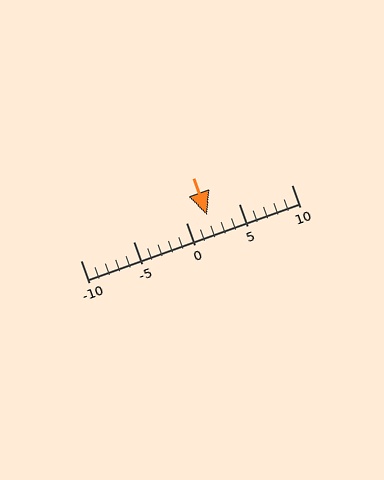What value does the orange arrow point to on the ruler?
The orange arrow points to approximately 2.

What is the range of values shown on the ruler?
The ruler shows values from -10 to 10.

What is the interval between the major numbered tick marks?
The major tick marks are spaced 5 units apart.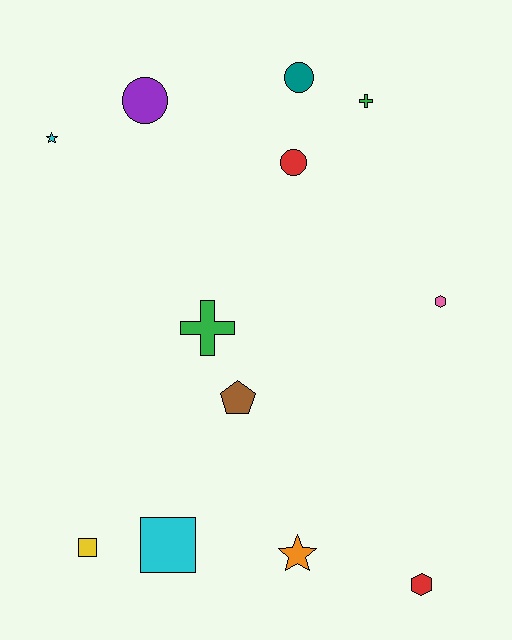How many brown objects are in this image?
There is 1 brown object.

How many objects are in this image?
There are 12 objects.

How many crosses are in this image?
There are 2 crosses.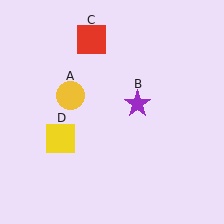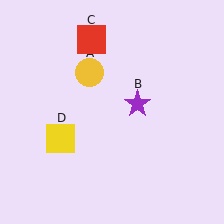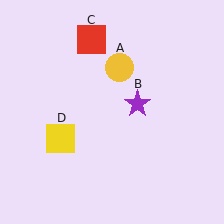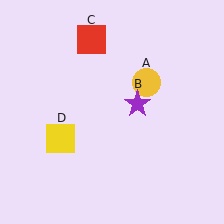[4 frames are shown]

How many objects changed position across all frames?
1 object changed position: yellow circle (object A).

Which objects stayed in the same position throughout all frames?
Purple star (object B) and red square (object C) and yellow square (object D) remained stationary.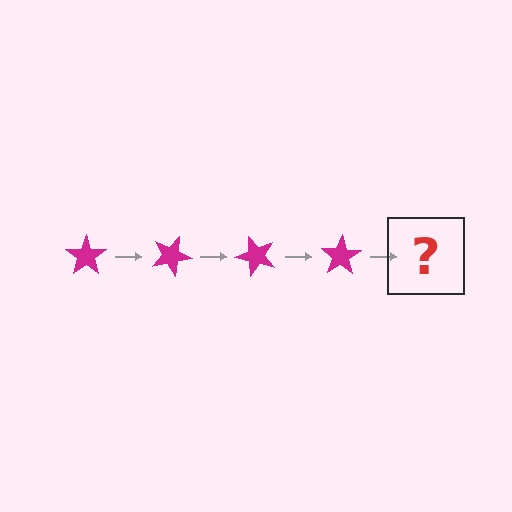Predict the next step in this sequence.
The next step is a magenta star rotated 100 degrees.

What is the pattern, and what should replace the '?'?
The pattern is that the star rotates 25 degrees each step. The '?' should be a magenta star rotated 100 degrees.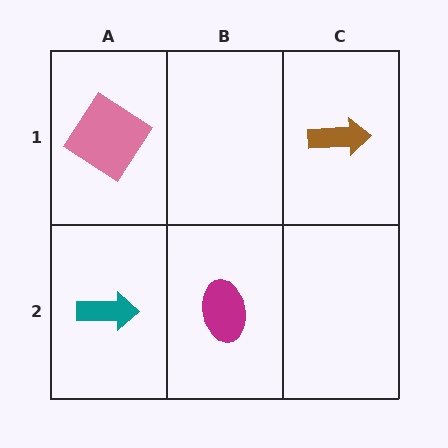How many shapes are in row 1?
2 shapes.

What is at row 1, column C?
A brown arrow.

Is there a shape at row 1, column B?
No, that cell is empty.